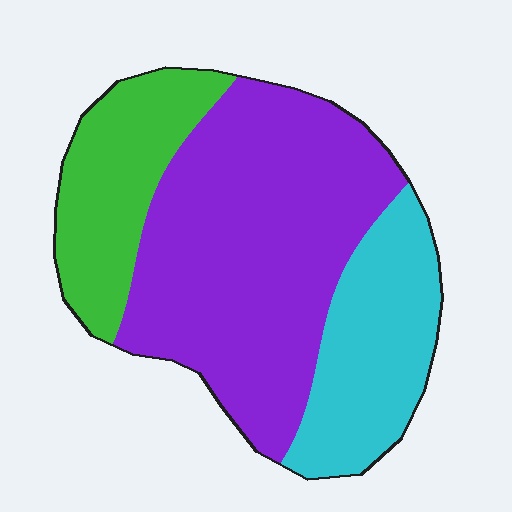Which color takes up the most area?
Purple, at roughly 55%.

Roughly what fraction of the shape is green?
Green covers around 20% of the shape.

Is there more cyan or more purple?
Purple.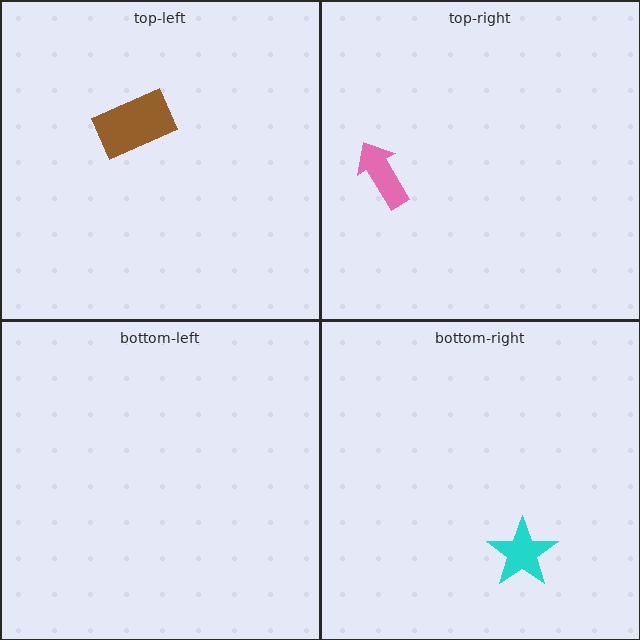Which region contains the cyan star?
The bottom-right region.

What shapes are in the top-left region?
The brown rectangle.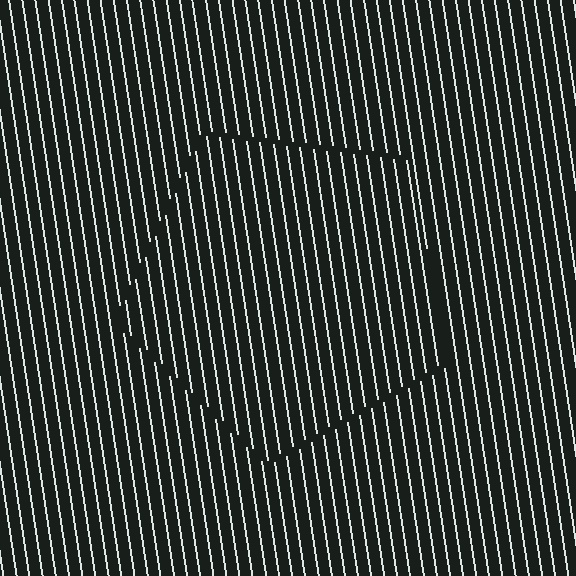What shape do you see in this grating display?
An illusory pentagon. The interior of the shape contains the same grating, shifted by half a period — the contour is defined by the phase discontinuity where line-ends from the inner and outer gratings abut.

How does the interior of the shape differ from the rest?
The interior of the shape contains the same grating, shifted by half a period — the contour is defined by the phase discontinuity where line-ends from the inner and outer gratings abut.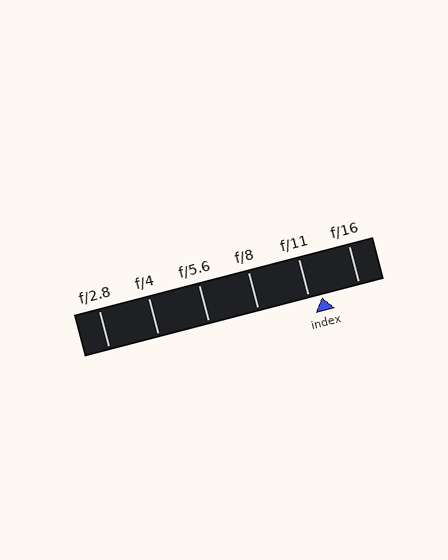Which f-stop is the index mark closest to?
The index mark is closest to f/11.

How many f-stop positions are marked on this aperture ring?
There are 6 f-stop positions marked.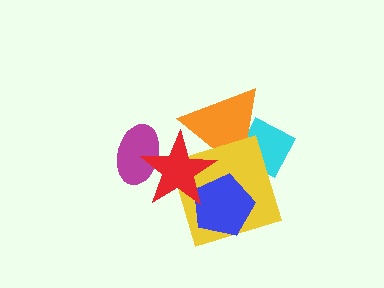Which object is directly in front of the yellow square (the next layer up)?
The blue pentagon is directly in front of the yellow square.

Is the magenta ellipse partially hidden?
Yes, it is partially covered by another shape.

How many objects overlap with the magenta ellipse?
1 object overlaps with the magenta ellipse.